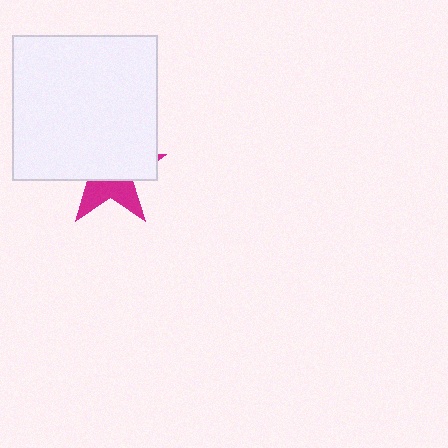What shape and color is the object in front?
The object in front is a white square.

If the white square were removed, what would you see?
You would see the complete magenta star.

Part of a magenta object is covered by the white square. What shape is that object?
It is a star.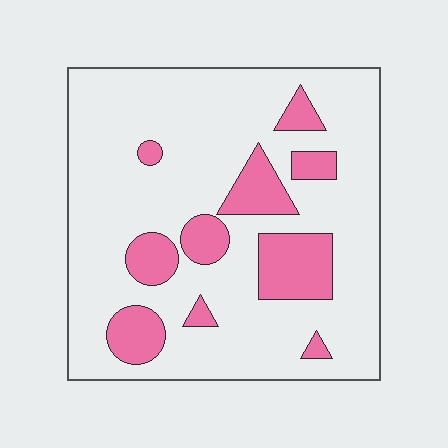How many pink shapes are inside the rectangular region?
10.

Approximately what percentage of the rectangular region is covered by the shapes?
Approximately 20%.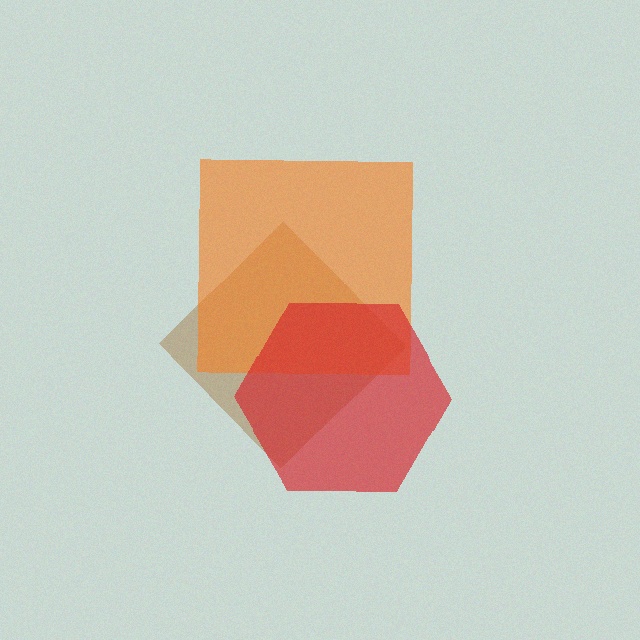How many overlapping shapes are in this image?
There are 3 overlapping shapes in the image.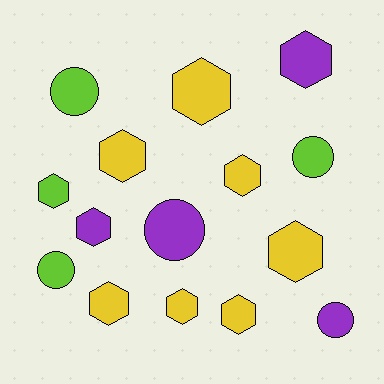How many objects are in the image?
There are 15 objects.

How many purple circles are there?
There are 2 purple circles.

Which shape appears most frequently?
Hexagon, with 10 objects.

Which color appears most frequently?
Yellow, with 7 objects.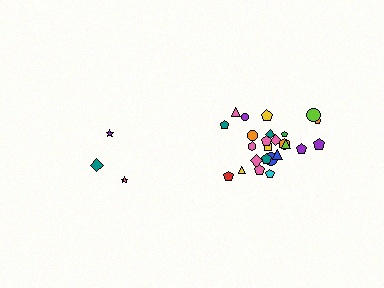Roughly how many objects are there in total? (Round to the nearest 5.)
Roughly 30 objects in total.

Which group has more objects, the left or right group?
The right group.